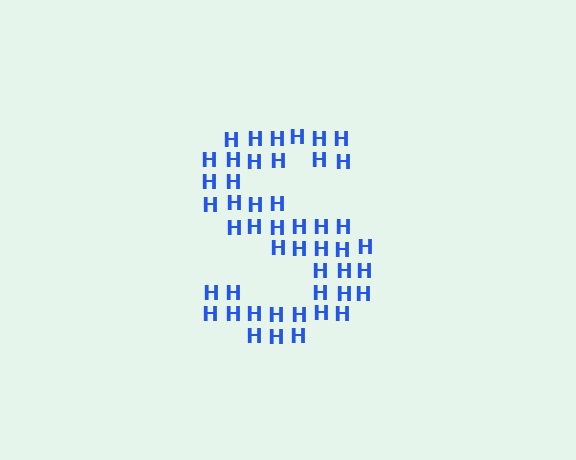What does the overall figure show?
The overall figure shows the letter S.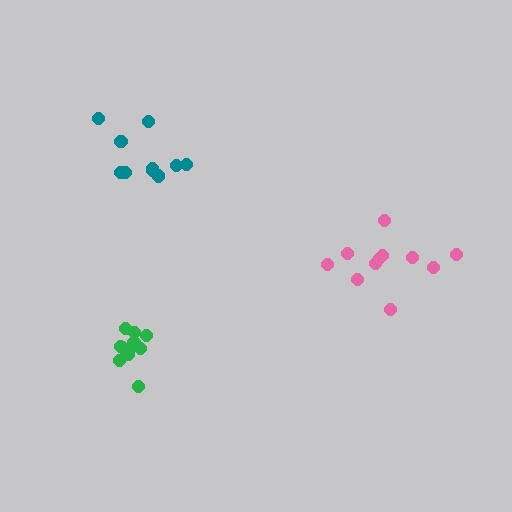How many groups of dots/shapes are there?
There are 3 groups.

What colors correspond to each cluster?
The clusters are colored: green, pink, teal.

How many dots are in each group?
Group 1: 11 dots, Group 2: 11 dots, Group 3: 10 dots (32 total).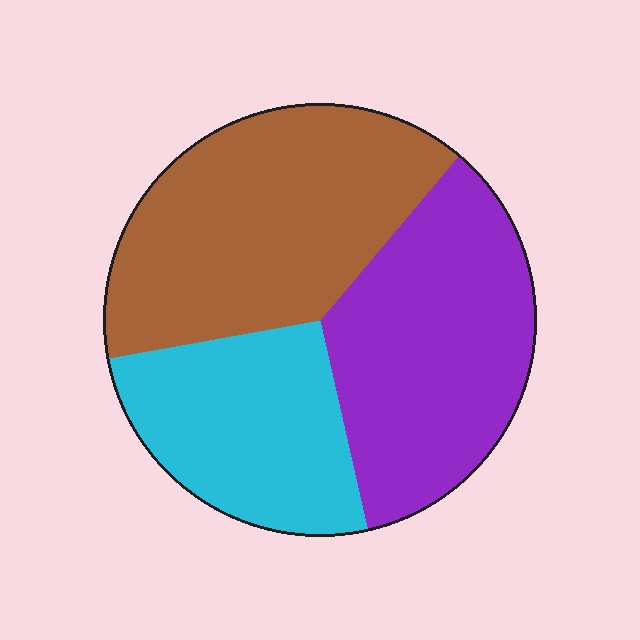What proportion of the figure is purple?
Purple takes up about one third (1/3) of the figure.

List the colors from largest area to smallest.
From largest to smallest: brown, purple, cyan.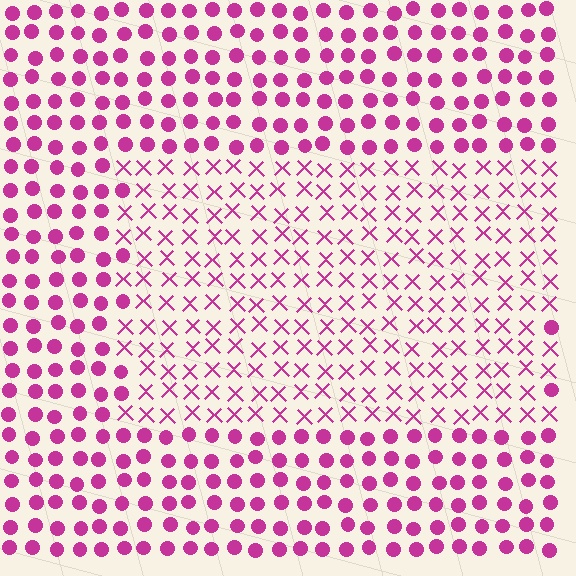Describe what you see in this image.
The image is filled with small magenta elements arranged in a uniform grid. A rectangle-shaped region contains X marks, while the surrounding area contains circles. The boundary is defined purely by the change in element shape.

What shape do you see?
I see a rectangle.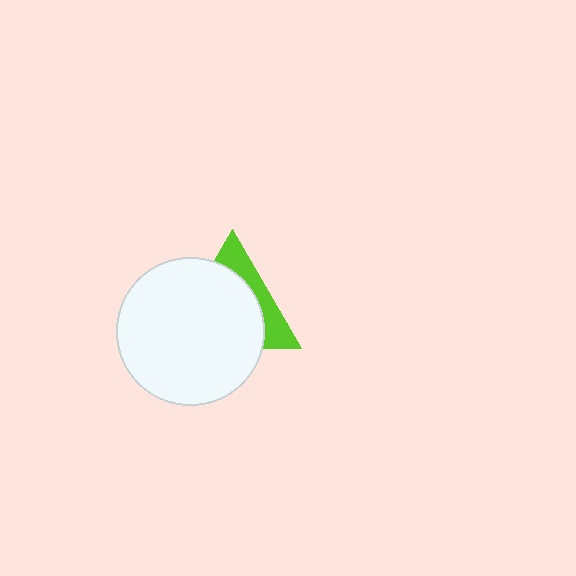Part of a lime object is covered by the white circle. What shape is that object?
It is a triangle.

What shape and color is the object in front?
The object in front is a white circle.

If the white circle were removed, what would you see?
You would see the complete lime triangle.